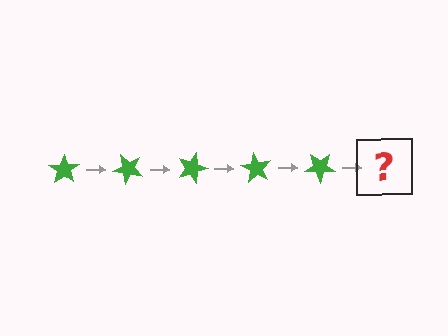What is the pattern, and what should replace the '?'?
The pattern is that the star rotates 45 degrees each step. The '?' should be a green star rotated 225 degrees.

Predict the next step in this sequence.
The next step is a green star rotated 225 degrees.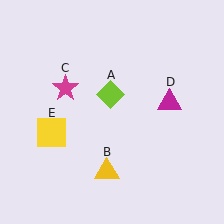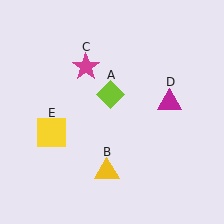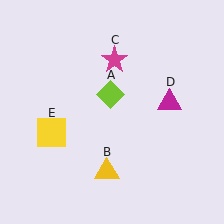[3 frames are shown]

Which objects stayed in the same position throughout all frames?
Lime diamond (object A) and yellow triangle (object B) and magenta triangle (object D) and yellow square (object E) remained stationary.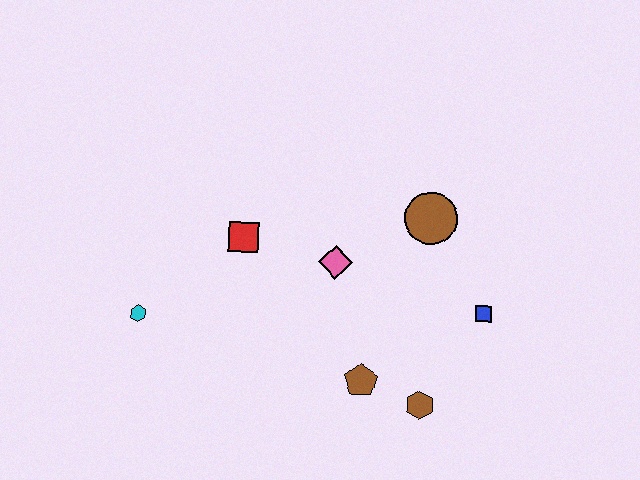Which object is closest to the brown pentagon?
The brown hexagon is closest to the brown pentagon.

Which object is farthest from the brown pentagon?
The cyan hexagon is farthest from the brown pentagon.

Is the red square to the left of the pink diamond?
Yes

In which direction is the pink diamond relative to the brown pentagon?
The pink diamond is above the brown pentagon.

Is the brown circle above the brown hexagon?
Yes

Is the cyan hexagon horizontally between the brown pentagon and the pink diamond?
No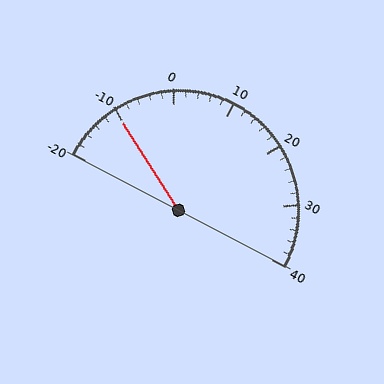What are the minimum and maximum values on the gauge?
The gauge ranges from -20 to 40.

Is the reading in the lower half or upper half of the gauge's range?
The reading is in the lower half of the range (-20 to 40).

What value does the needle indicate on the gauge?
The needle indicates approximately -10.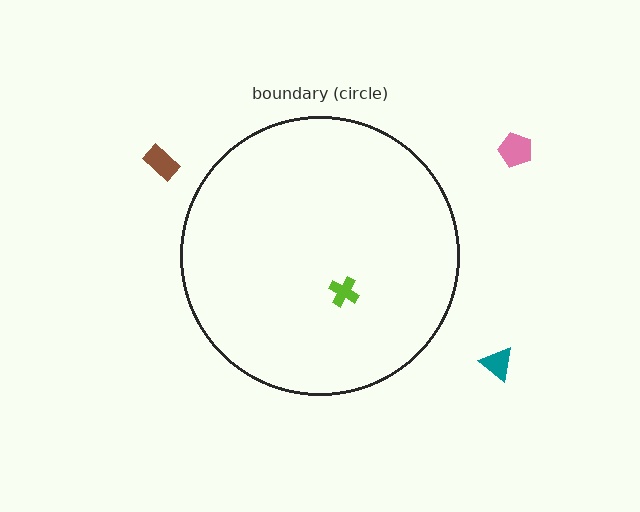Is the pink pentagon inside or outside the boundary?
Outside.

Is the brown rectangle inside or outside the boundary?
Outside.